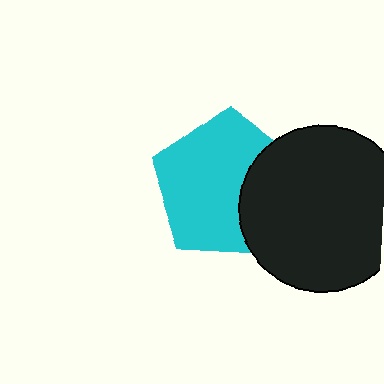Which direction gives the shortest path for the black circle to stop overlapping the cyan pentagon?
Moving right gives the shortest separation.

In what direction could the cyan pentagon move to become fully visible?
The cyan pentagon could move left. That would shift it out from behind the black circle entirely.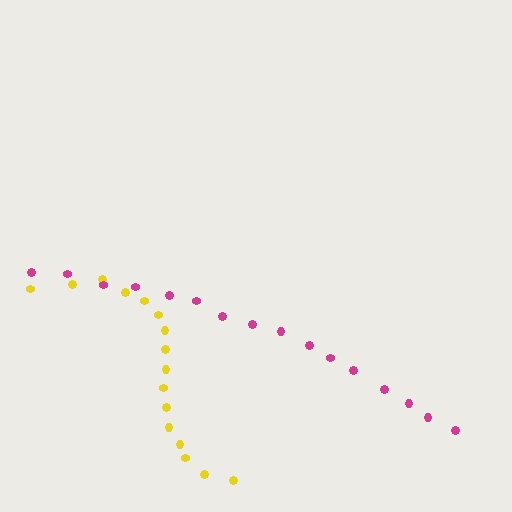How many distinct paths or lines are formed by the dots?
There are 2 distinct paths.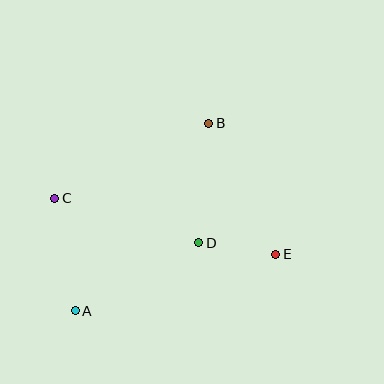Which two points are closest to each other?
Points D and E are closest to each other.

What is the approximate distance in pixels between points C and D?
The distance between C and D is approximately 151 pixels.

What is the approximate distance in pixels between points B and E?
The distance between B and E is approximately 147 pixels.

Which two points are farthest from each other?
Points A and B are farthest from each other.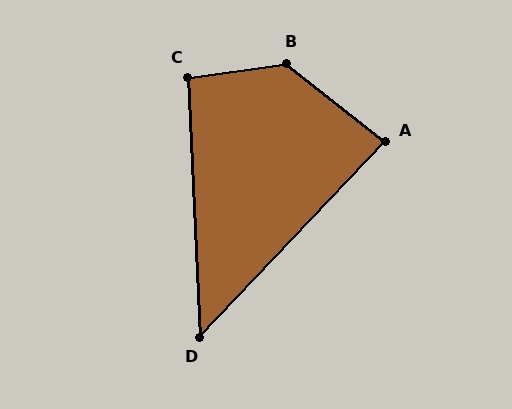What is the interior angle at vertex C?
Approximately 95 degrees (obtuse).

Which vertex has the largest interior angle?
B, at approximately 134 degrees.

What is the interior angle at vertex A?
Approximately 85 degrees (acute).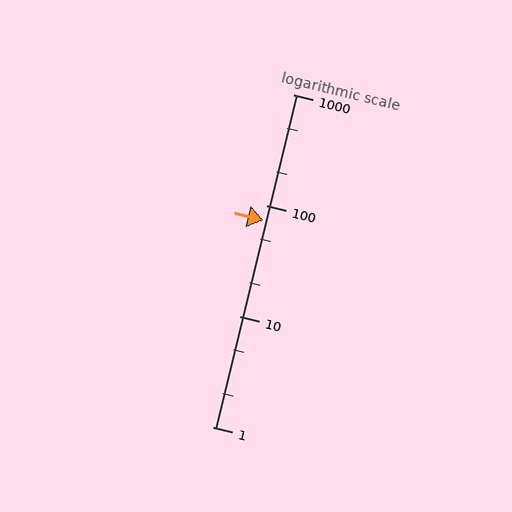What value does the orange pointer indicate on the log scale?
The pointer indicates approximately 73.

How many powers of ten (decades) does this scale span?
The scale spans 3 decades, from 1 to 1000.